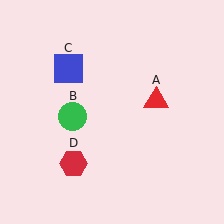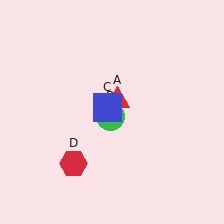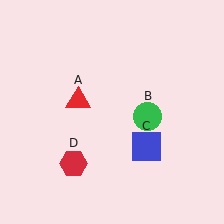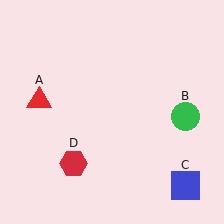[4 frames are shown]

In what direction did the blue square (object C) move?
The blue square (object C) moved down and to the right.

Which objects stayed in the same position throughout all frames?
Red hexagon (object D) remained stationary.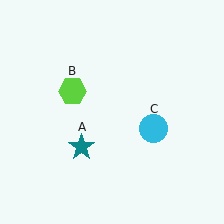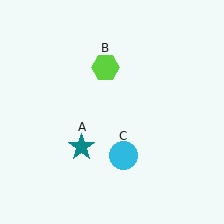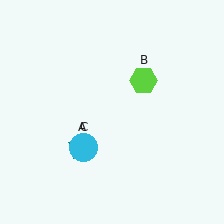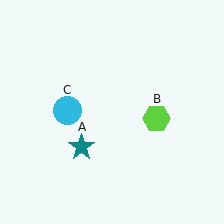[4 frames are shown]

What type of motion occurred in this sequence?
The lime hexagon (object B), cyan circle (object C) rotated clockwise around the center of the scene.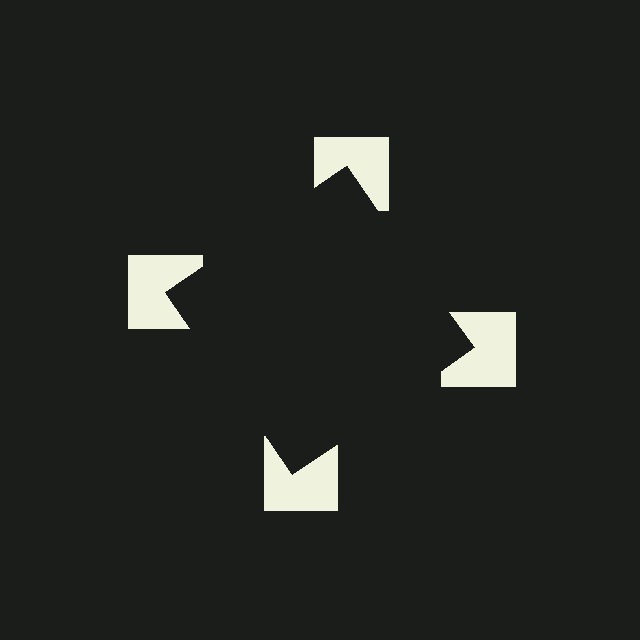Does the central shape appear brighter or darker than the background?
It typically appears slightly darker than the background, even though no actual brightness change is drawn.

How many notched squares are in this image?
There are 4 — one at each vertex of the illusory square.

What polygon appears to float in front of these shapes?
An illusory square — its edges are inferred from the aligned wedge cuts in the notched squares, not physically drawn.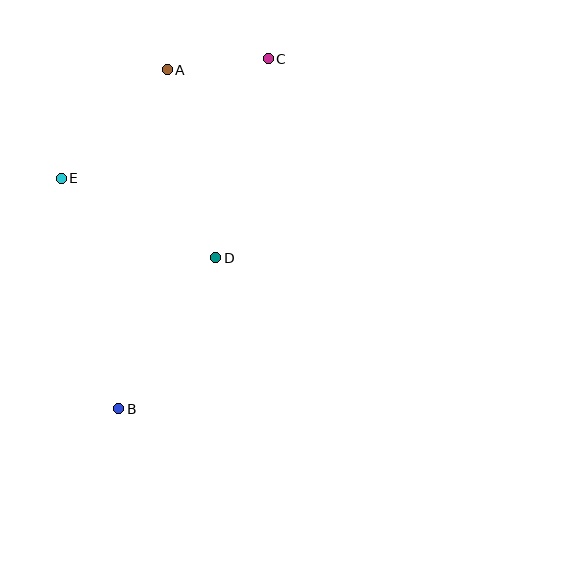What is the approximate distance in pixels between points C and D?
The distance between C and D is approximately 205 pixels.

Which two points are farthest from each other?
Points B and C are farthest from each other.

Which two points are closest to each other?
Points A and C are closest to each other.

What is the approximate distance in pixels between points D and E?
The distance between D and E is approximately 174 pixels.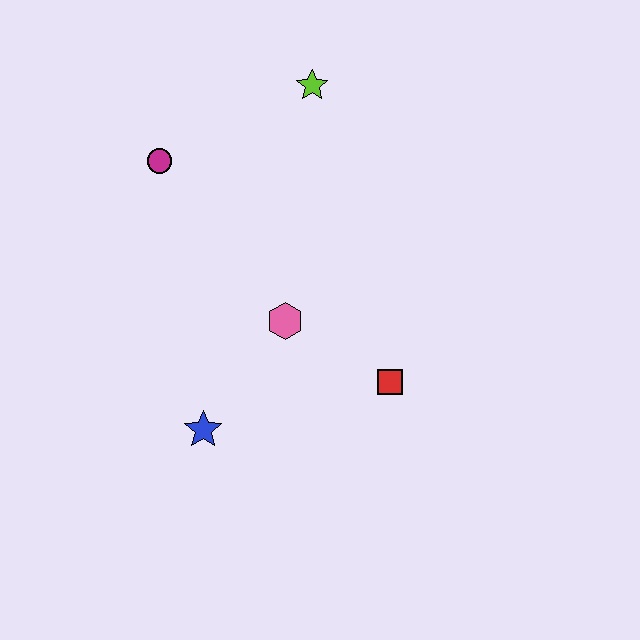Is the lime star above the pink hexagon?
Yes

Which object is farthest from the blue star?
The lime star is farthest from the blue star.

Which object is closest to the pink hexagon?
The red square is closest to the pink hexagon.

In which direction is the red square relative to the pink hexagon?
The red square is to the right of the pink hexagon.